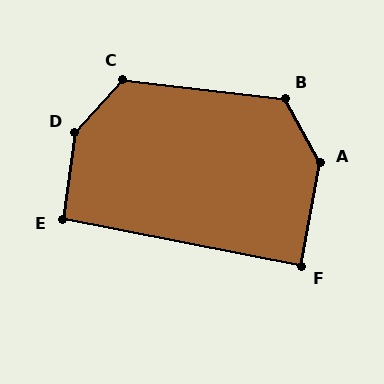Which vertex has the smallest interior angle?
F, at approximately 89 degrees.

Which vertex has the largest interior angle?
D, at approximately 145 degrees.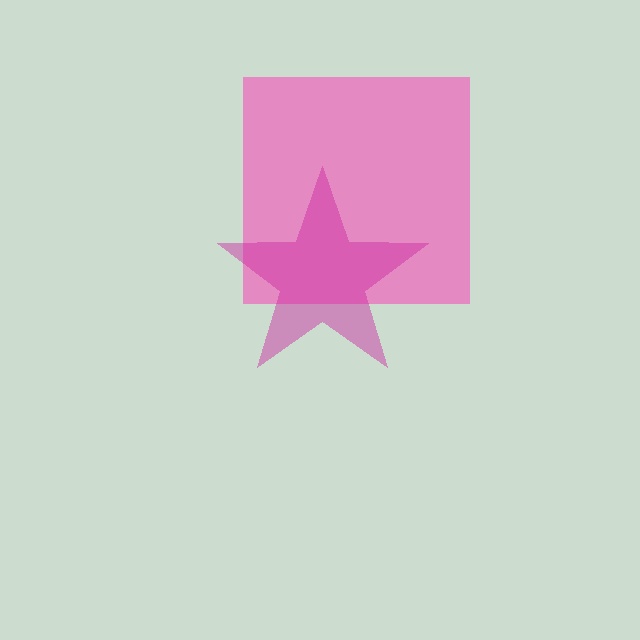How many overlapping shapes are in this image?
There are 2 overlapping shapes in the image.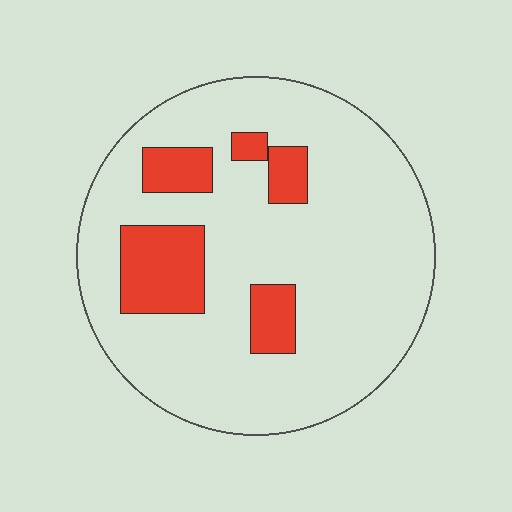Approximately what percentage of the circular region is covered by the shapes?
Approximately 15%.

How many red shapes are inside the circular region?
5.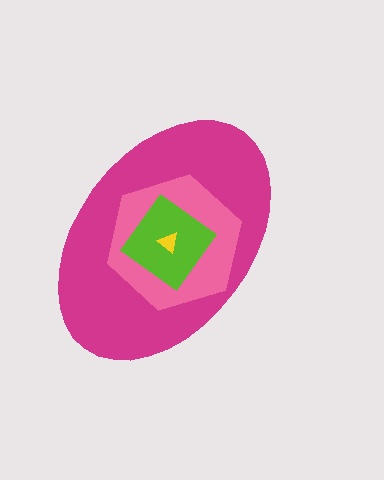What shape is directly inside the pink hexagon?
The lime diamond.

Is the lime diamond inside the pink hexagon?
Yes.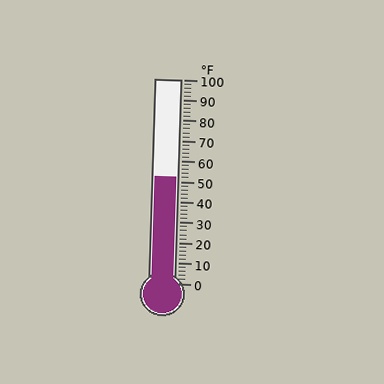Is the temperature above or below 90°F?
The temperature is below 90°F.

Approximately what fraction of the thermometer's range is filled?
The thermometer is filled to approximately 50% of its range.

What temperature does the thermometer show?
The thermometer shows approximately 52°F.